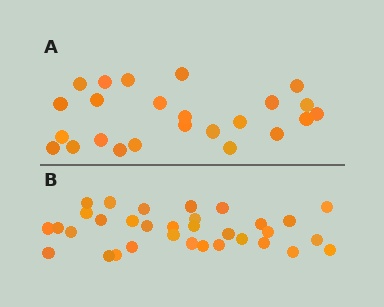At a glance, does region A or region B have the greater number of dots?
Region B (the bottom region) has more dots.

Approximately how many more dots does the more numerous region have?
Region B has roughly 8 or so more dots than region A.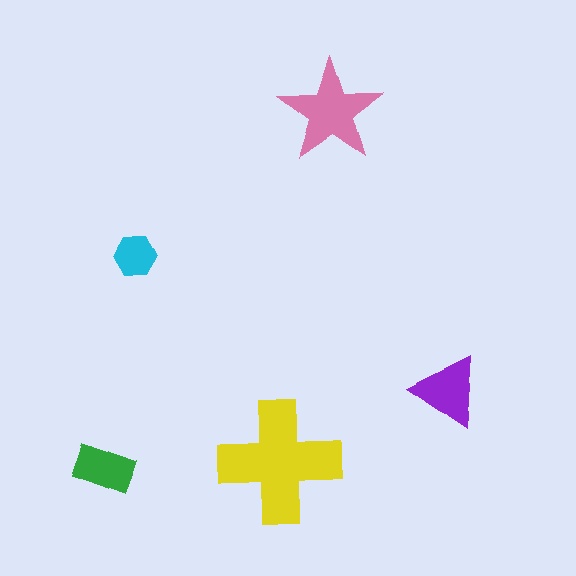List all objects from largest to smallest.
The yellow cross, the pink star, the purple triangle, the green rectangle, the cyan hexagon.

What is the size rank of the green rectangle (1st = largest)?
4th.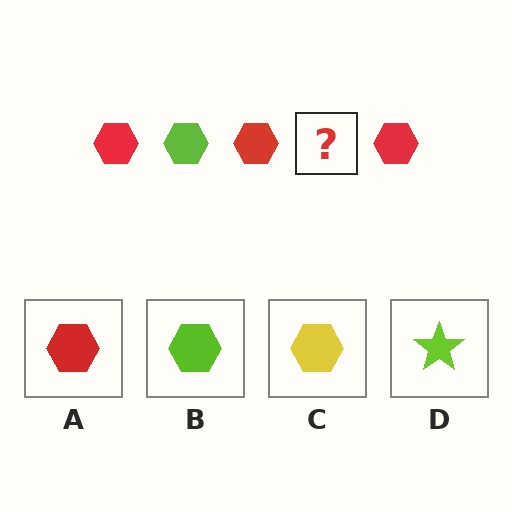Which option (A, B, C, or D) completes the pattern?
B.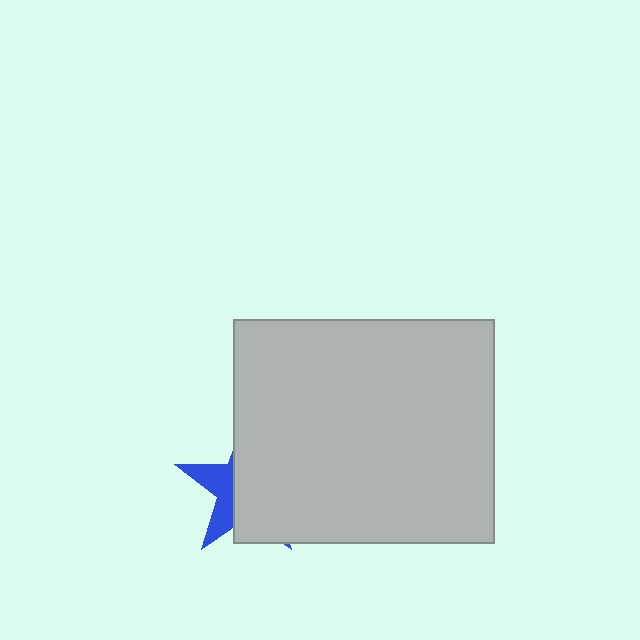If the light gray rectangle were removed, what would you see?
You would see the complete blue star.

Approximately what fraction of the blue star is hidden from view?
Roughly 67% of the blue star is hidden behind the light gray rectangle.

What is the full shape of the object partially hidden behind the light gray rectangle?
The partially hidden object is a blue star.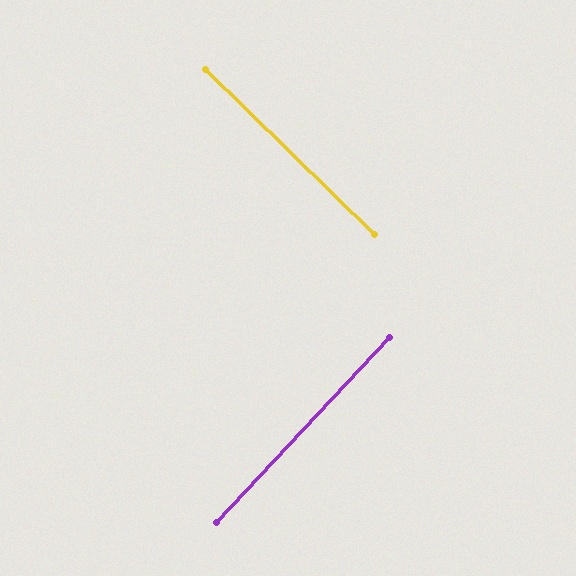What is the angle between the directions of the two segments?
Approximately 89 degrees.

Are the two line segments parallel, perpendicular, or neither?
Perpendicular — they meet at approximately 89°.